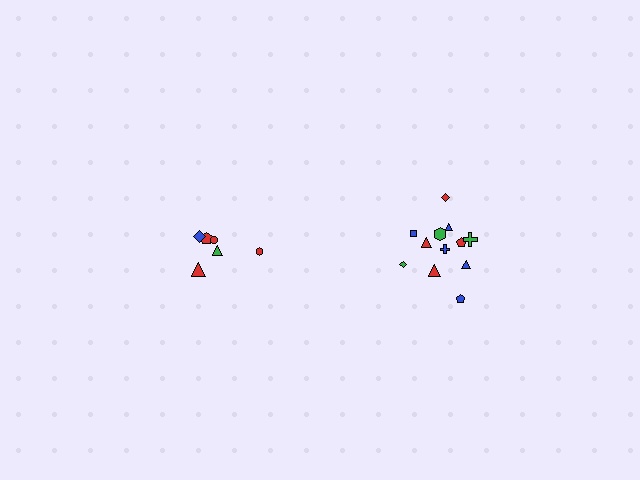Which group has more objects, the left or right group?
The right group.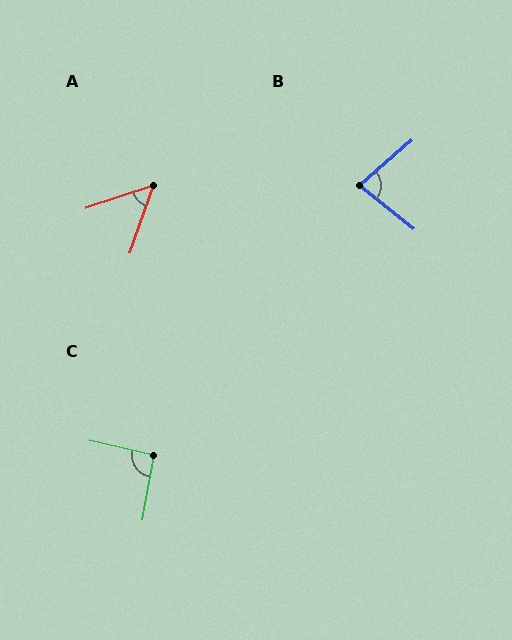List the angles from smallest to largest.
A (53°), B (79°), C (93°).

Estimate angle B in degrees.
Approximately 79 degrees.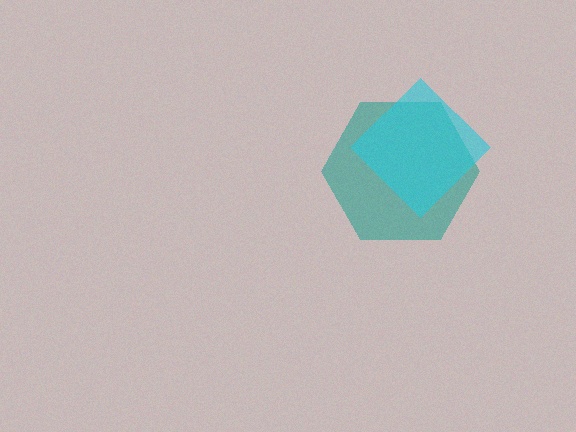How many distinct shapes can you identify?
There are 2 distinct shapes: a teal hexagon, a cyan diamond.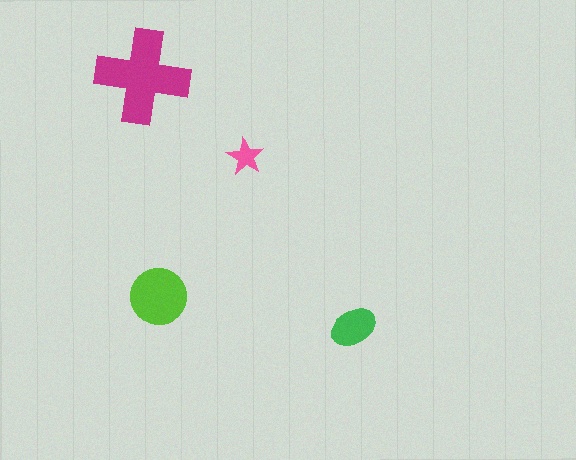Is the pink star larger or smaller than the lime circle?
Smaller.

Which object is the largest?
The magenta cross.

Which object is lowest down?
The green ellipse is bottommost.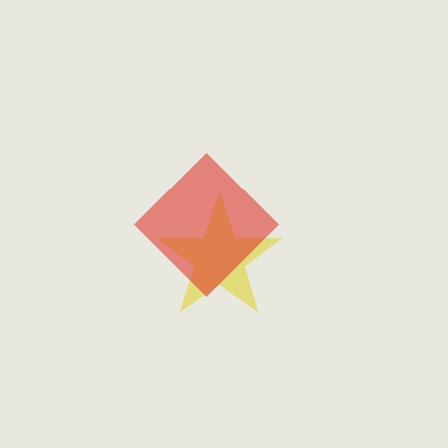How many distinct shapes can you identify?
There are 2 distinct shapes: a yellow star, a red diamond.